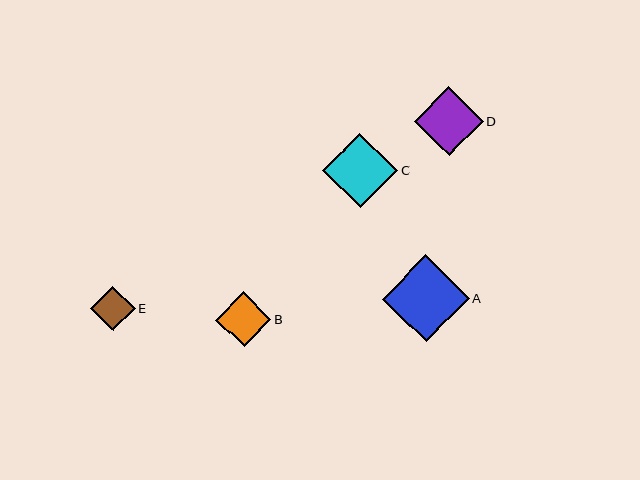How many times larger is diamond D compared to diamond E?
Diamond D is approximately 1.5 times the size of diamond E.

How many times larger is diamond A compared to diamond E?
Diamond A is approximately 2.0 times the size of diamond E.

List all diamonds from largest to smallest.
From largest to smallest: A, C, D, B, E.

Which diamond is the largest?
Diamond A is the largest with a size of approximately 87 pixels.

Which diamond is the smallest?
Diamond E is the smallest with a size of approximately 45 pixels.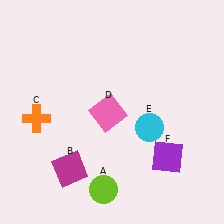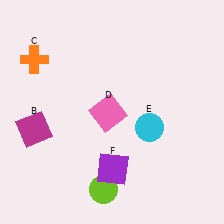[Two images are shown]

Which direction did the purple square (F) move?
The purple square (F) moved left.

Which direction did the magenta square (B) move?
The magenta square (B) moved up.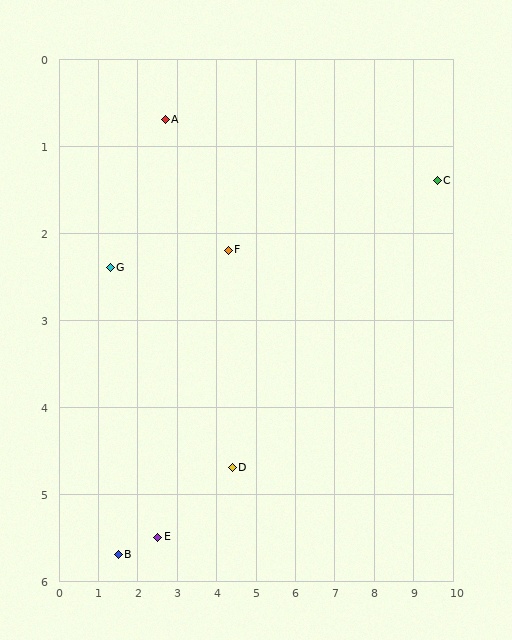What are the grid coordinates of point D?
Point D is at approximately (4.4, 4.7).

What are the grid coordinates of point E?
Point E is at approximately (2.5, 5.5).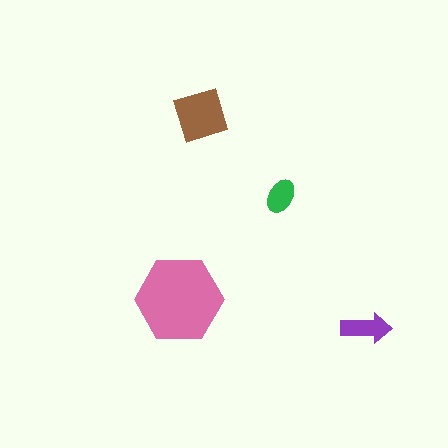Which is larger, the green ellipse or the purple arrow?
The purple arrow.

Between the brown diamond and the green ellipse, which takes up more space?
The brown diamond.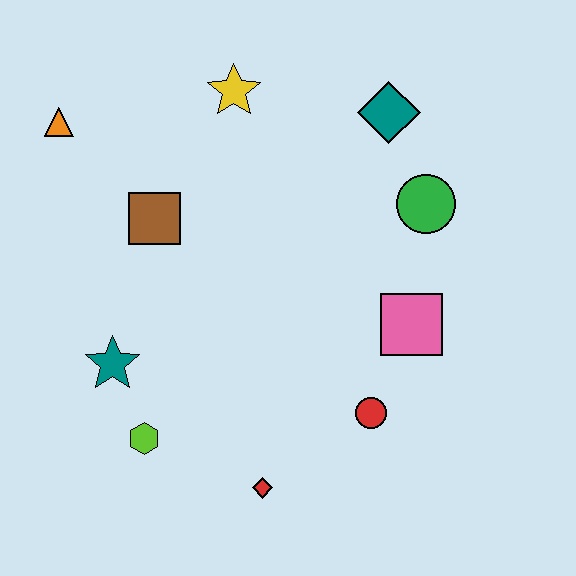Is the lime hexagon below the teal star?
Yes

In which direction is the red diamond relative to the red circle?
The red diamond is to the left of the red circle.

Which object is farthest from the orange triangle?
The red circle is farthest from the orange triangle.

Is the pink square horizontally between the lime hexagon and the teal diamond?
No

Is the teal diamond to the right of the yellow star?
Yes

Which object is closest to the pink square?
The red circle is closest to the pink square.